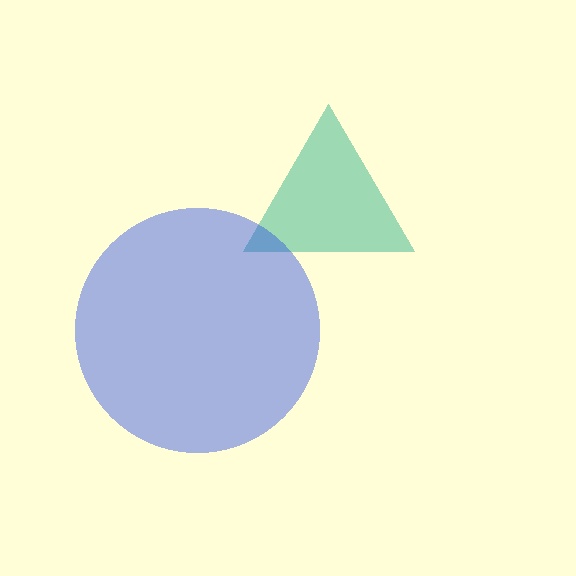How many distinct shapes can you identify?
There are 2 distinct shapes: a teal triangle, a blue circle.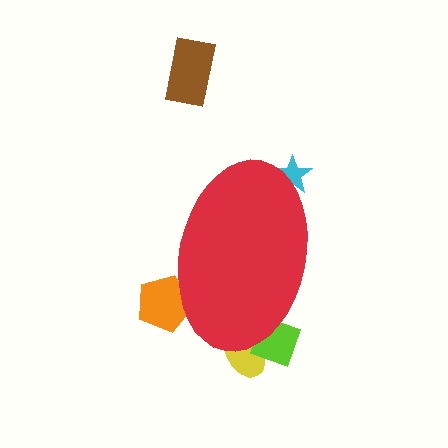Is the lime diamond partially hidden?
Yes, the lime diamond is partially hidden behind the red ellipse.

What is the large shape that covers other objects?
A red ellipse.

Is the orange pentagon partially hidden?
Yes, the orange pentagon is partially hidden behind the red ellipse.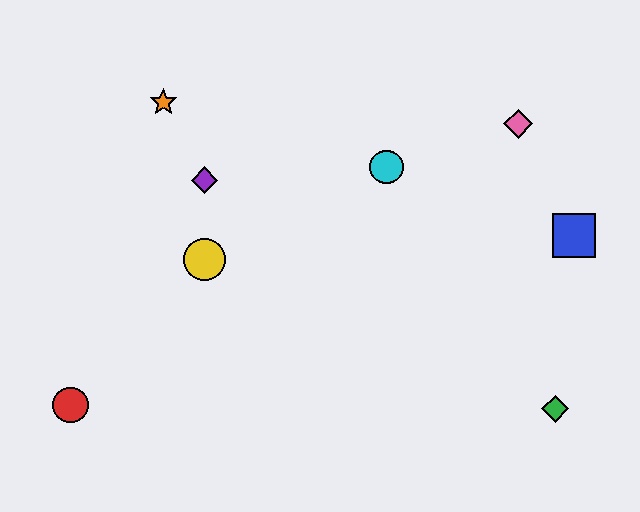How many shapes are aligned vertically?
2 shapes (the yellow circle, the purple diamond) are aligned vertically.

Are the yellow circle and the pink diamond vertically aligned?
No, the yellow circle is at x≈204 and the pink diamond is at x≈518.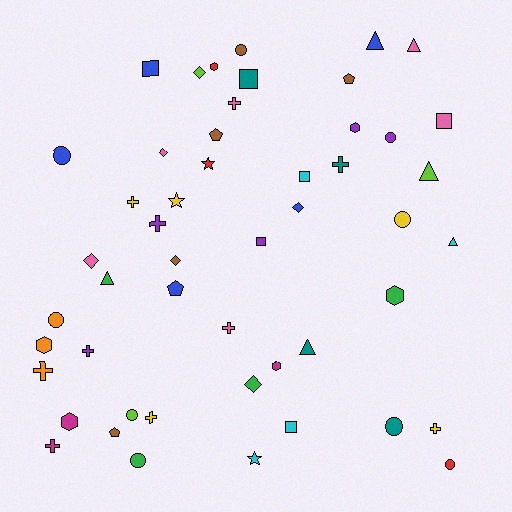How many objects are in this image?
There are 50 objects.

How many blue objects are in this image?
There are 5 blue objects.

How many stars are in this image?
There are 3 stars.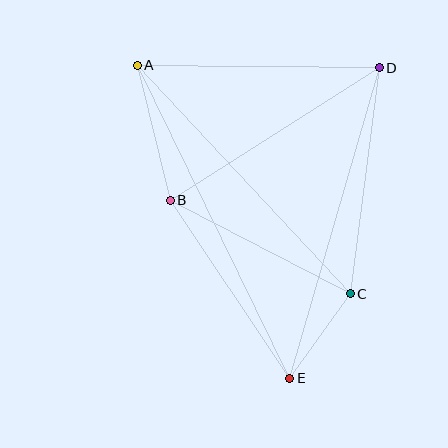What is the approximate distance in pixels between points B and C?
The distance between B and C is approximately 203 pixels.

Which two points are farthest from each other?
Points A and E are farthest from each other.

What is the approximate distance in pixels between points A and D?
The distance between A and D is approximately 242 pixels.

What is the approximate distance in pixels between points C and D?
The distance between C and D is approximately 228 pixels.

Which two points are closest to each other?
Points C and E are closest to each other.